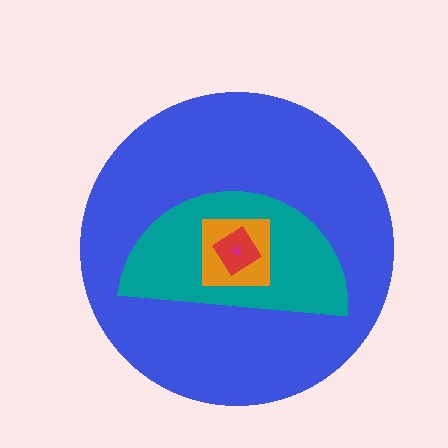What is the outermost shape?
The blue circle.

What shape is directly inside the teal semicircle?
The orange square.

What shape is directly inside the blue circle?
The teal semicircle.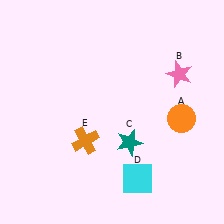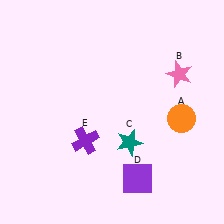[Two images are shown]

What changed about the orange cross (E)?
In Image 1, E is orange. In Image 2, it changed to purple.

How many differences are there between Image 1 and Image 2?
There are 2 differences between the two images.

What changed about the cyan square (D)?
In Image 1, D is cyan. In Image 2, it changed to purple.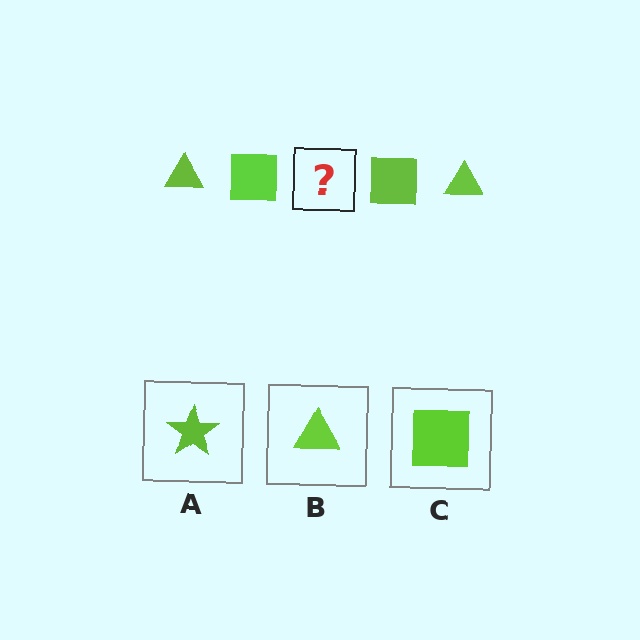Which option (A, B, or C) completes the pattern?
B.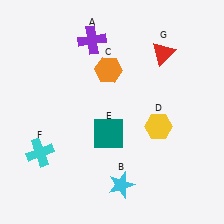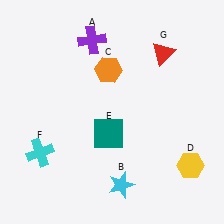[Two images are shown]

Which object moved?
The yellow hexagon (D) moved down.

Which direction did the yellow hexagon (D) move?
The yellow hexagon (D) moved down.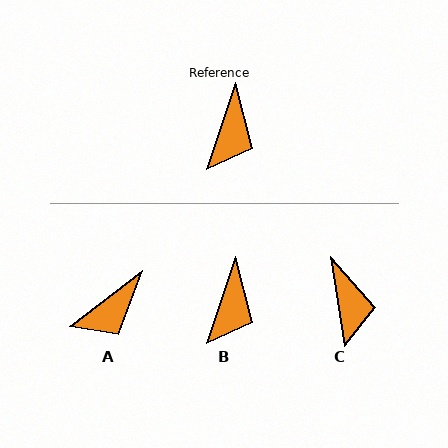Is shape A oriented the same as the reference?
No, it is off by about 34 degrees.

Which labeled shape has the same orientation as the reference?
B.